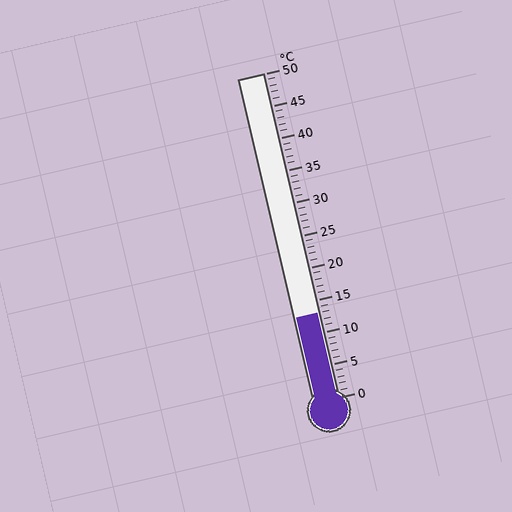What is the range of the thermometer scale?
The thermometer scale ranges from 0°C to 50°C.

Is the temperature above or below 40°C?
The temperature is below 40°C.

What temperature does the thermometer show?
The thermometer shows approximately 13°C.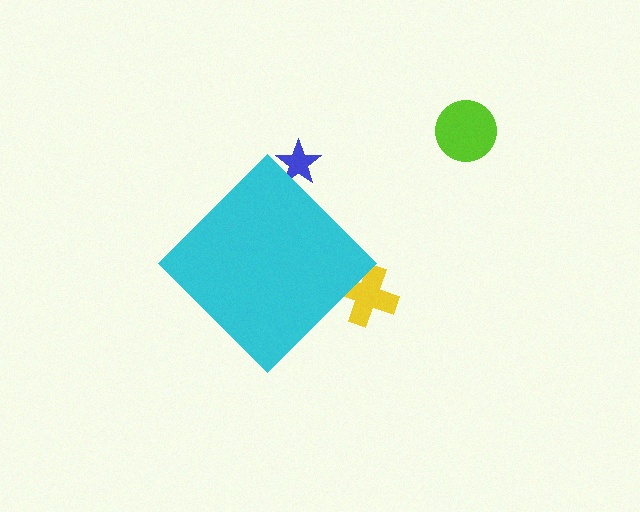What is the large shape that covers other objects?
A cyan diamond.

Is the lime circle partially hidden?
No, the lime circle is fully visible.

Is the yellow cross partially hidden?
Yes, the yellow cross is partially hidden behind the cyan diamond.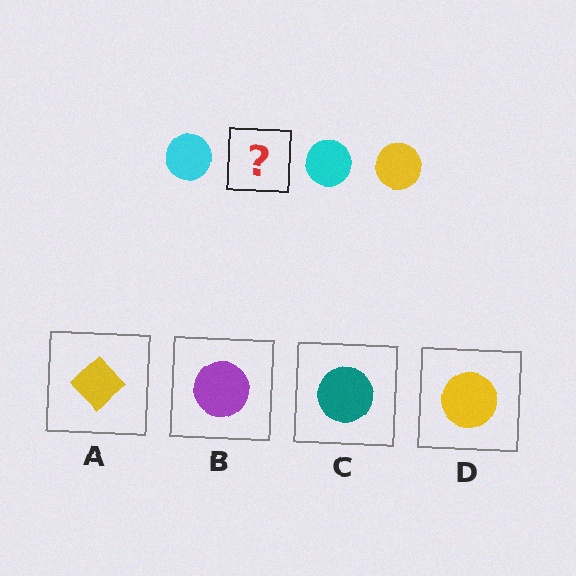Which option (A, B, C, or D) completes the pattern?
D.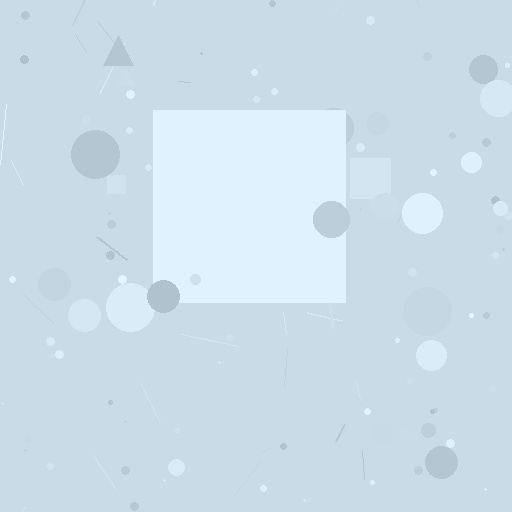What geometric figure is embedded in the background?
A square is embedded in the background.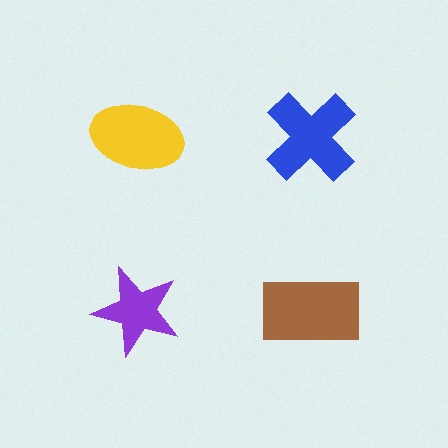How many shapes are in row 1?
2 shapes.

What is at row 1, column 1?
A yellow ellipse.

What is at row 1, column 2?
A blue cross.